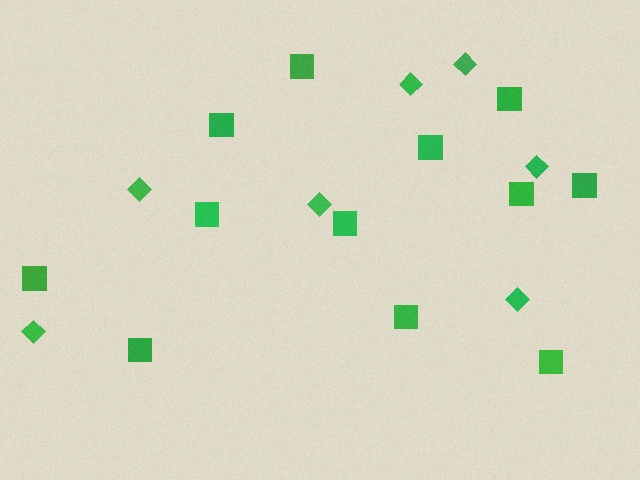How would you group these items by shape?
There are 2 groups: one group of squares (12) and one group of diamonds (7).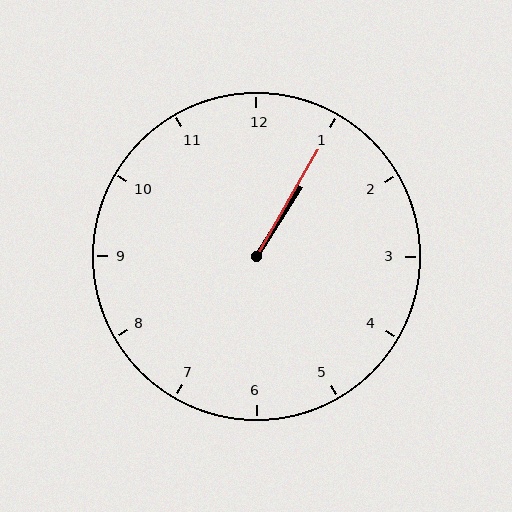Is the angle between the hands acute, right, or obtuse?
It is acute.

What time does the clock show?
1:05.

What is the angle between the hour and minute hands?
Approximately 2 degrees.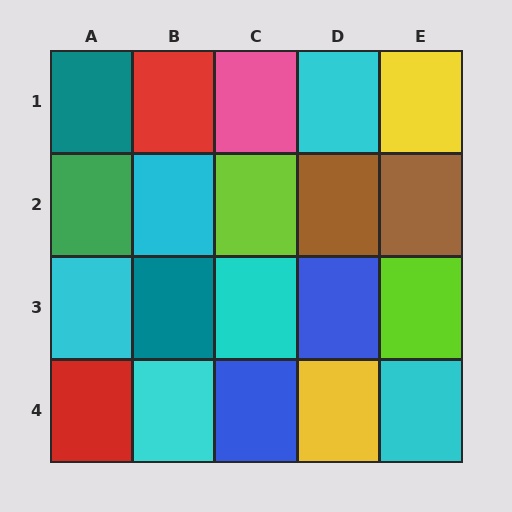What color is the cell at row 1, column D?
Cyan.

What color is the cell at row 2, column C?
Lime.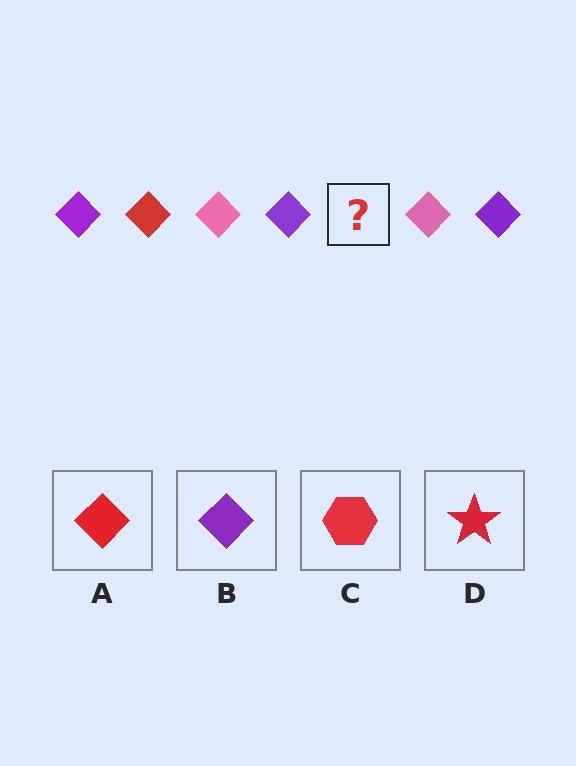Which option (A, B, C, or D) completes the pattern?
A.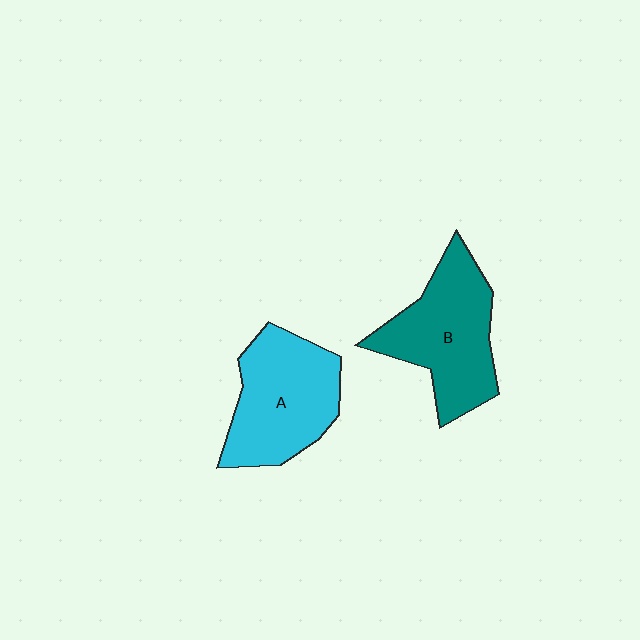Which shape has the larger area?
Shape B (teal).